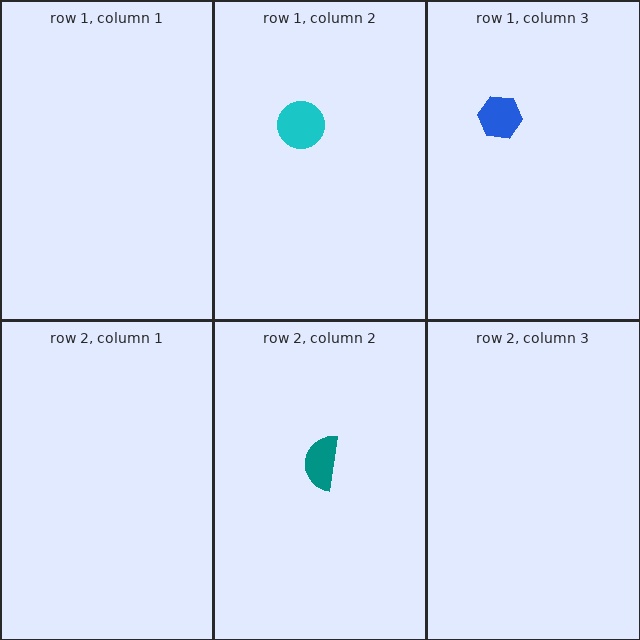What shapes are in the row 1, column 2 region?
The cyan circle.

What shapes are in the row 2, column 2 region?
The teal semicircle.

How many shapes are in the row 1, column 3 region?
1.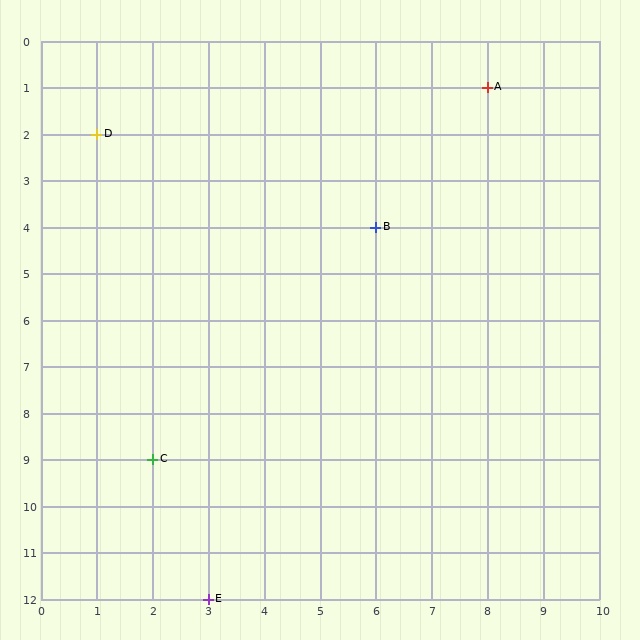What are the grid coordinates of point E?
Point E is at grid coordinates (3, 12).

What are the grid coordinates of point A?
Point A is at grid coordinates (8, 1).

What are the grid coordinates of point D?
Point D is at grid coordinates (1, 2).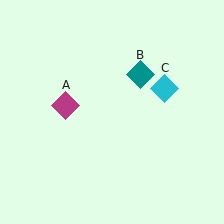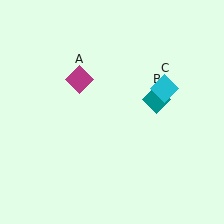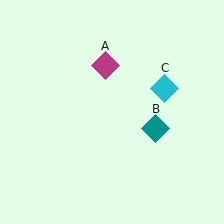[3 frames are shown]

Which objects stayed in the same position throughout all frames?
Cyan diamond (object C) remained stationary.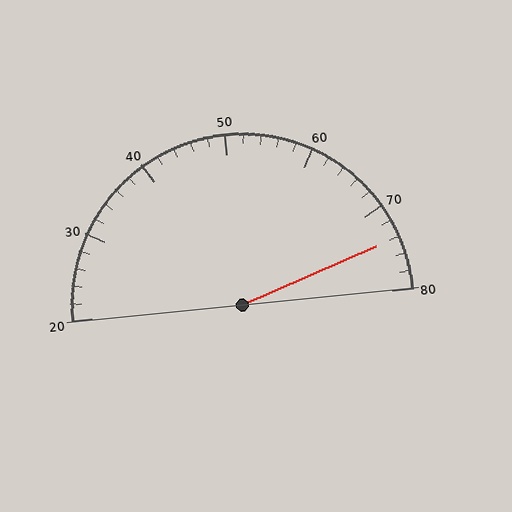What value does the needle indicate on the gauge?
The needle indicates approximately 74.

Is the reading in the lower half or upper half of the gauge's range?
The reading is in the upper half of the range (20 to 80).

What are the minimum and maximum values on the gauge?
The gauge ranges from 20 to 80.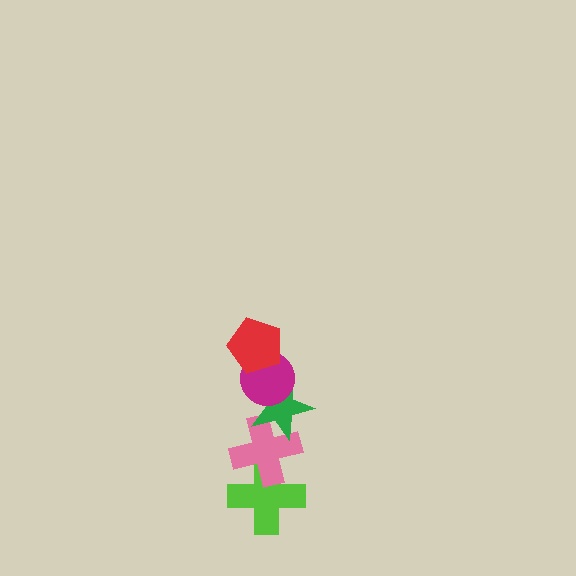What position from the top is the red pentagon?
The red pentagon is 1st from the top.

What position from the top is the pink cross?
The pink cross is 4th from the top.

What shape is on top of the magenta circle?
The red pentagon is on top of the magenta circle.